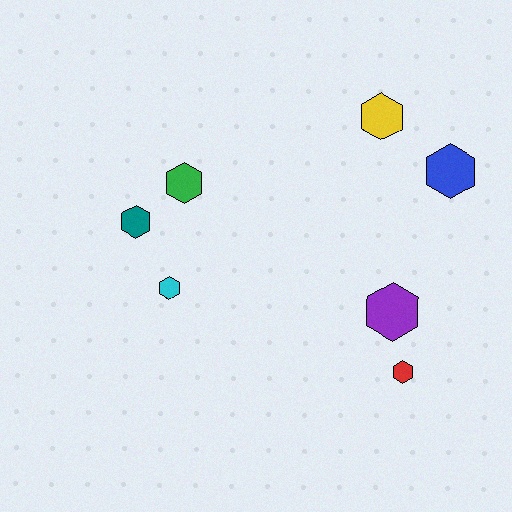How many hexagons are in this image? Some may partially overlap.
There are 7 hexagons.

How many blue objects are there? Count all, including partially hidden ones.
There is 1 blue object.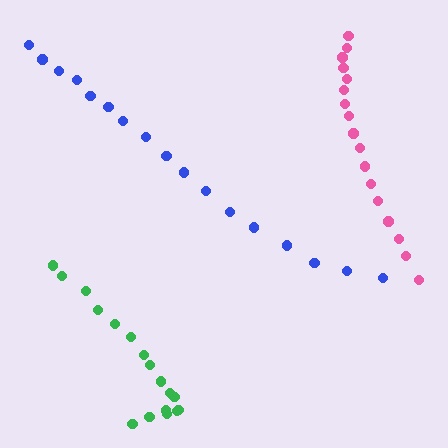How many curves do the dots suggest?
There are 3 distinct paths.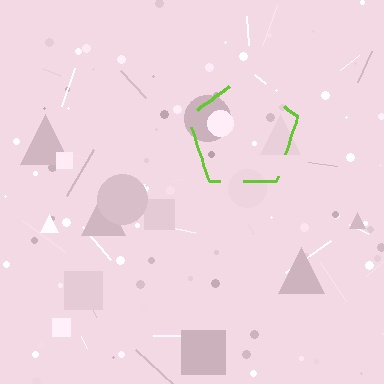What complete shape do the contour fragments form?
The contour fragments form a pentagon.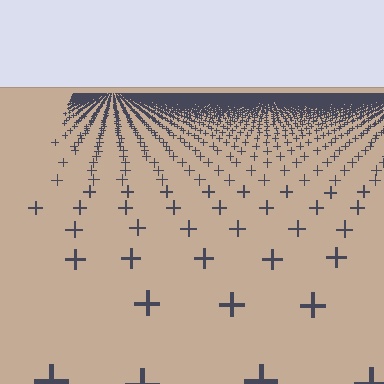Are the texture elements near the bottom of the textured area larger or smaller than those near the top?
Larger. Near the bottom, elements are closer to the viewer and appear at a bigger on-screen size.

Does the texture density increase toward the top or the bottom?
Density increases toward the top.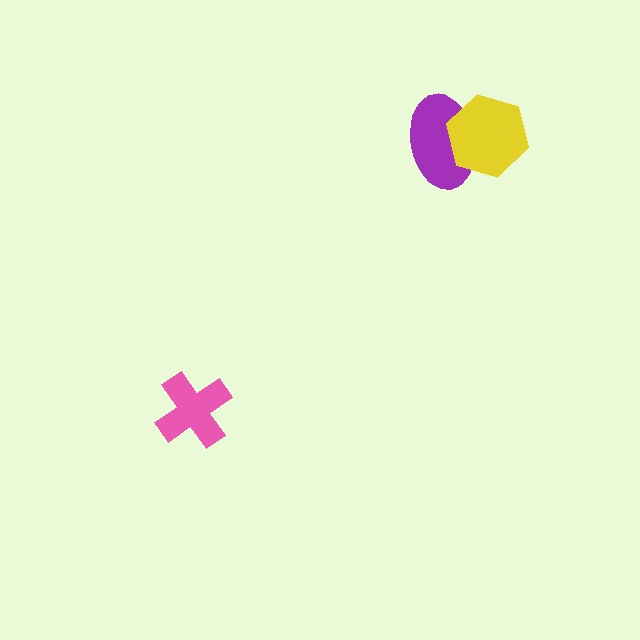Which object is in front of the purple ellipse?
The yellow hexagon is in front of the purple ellipse.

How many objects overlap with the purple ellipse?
1 object overlaps with the purple ellipse.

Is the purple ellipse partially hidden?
Yes, it is partially covered by another shape.